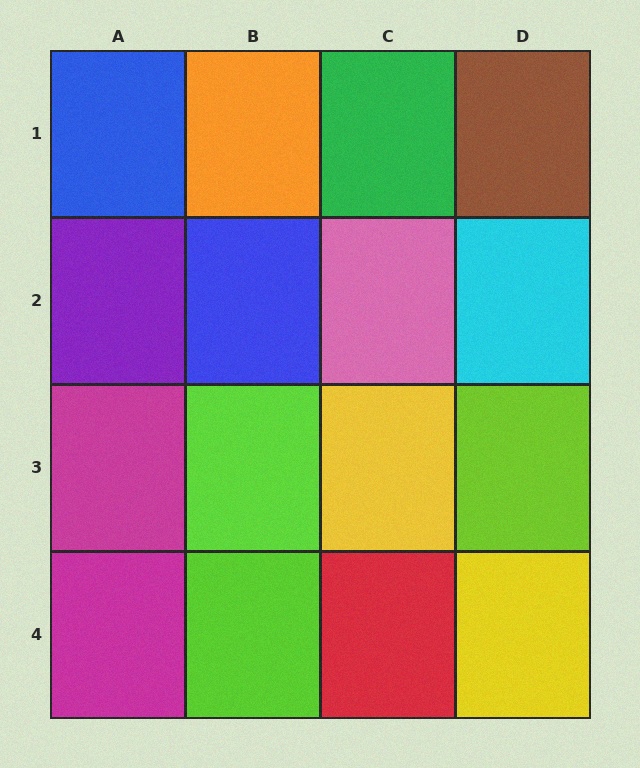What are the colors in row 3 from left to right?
Magenta, lime, yellow, lime.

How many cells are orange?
1 cell is orange.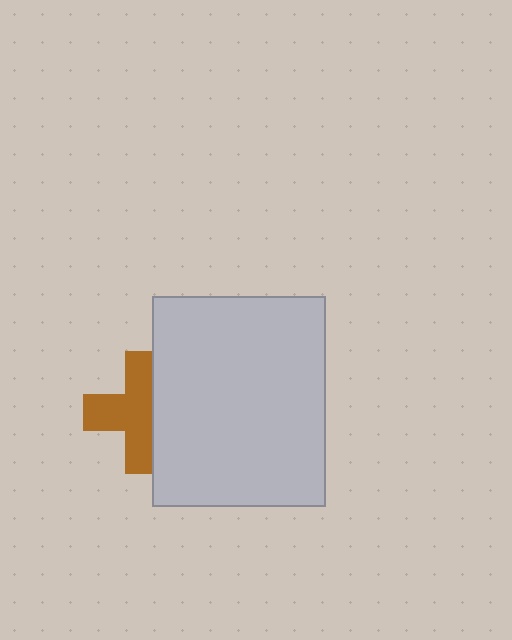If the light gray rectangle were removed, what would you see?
You would see the complete brown cross.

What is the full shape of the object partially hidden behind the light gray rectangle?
The partially hidden object is a brown cross.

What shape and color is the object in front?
The object in front is a light gray rectangle.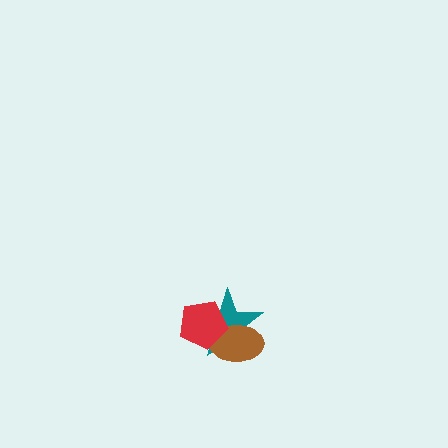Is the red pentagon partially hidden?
No, no other shape covers it.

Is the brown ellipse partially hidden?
Yes, it is partially covered by another shape.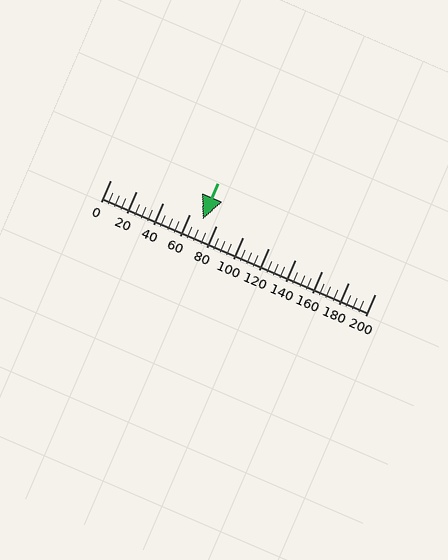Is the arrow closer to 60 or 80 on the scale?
The arrow is closer to 60.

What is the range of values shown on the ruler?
The ruler shows values from 0 to 200.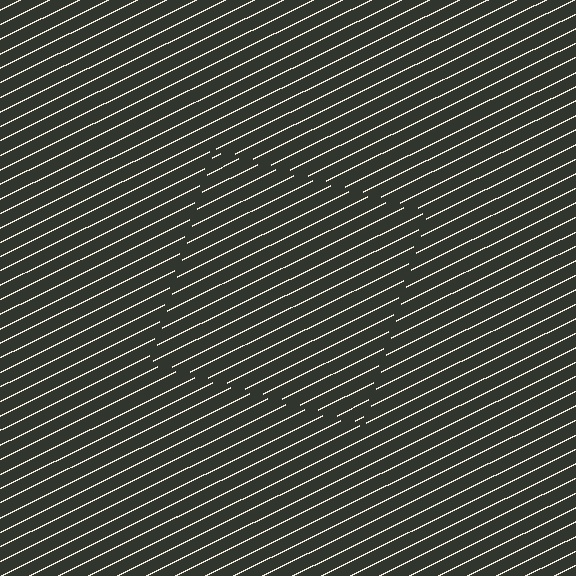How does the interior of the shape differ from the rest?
The interior of the shape contains the same grating, shifted by half a period — the contour is defined by the phase discontinuity where line-ends from the inner and outer gratings abut.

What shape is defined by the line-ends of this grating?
An illusory square. The interior of the shape contains the same grating, shifted by half a period — the contour is defined by the phase discontinuity where line-ends from the inner and outer gratings abut.